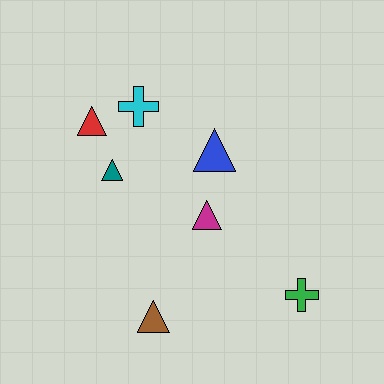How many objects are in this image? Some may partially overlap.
There are 7 objects.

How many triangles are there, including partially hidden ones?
There are 5 triangles.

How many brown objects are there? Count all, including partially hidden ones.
There is 1 brown object.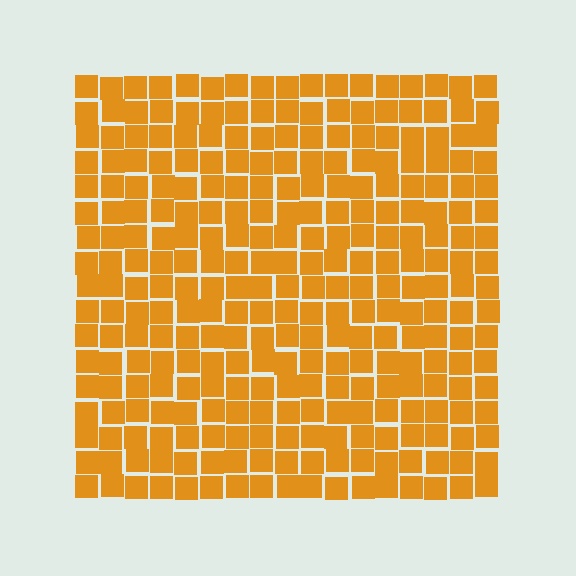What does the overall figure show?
The overall figure shows a square.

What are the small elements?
The small elements are squares.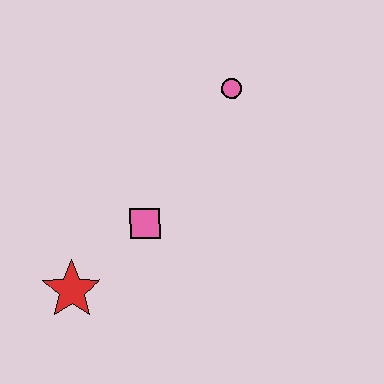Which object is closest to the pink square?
The red star is closest to the pink square.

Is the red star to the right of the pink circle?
No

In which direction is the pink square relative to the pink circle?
The pink square is below the pink circle.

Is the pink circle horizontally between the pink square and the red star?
No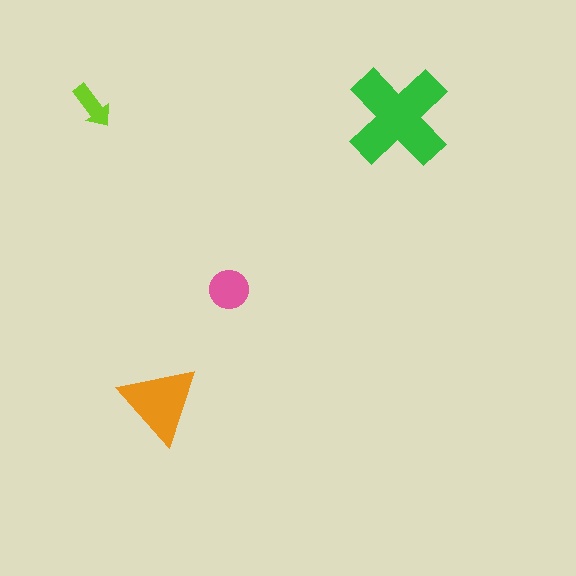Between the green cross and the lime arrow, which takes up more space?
The green cross.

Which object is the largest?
The green cross.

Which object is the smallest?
The lime arrow.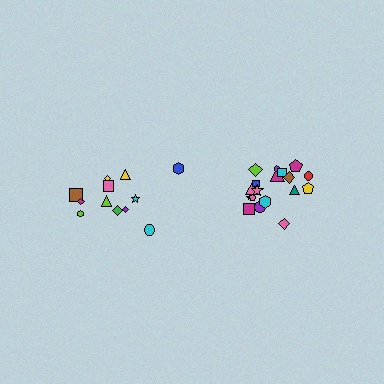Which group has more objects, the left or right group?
The right group.